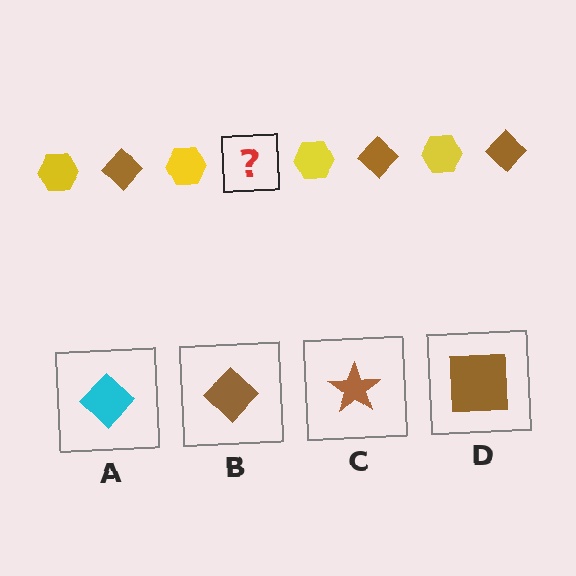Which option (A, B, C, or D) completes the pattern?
B.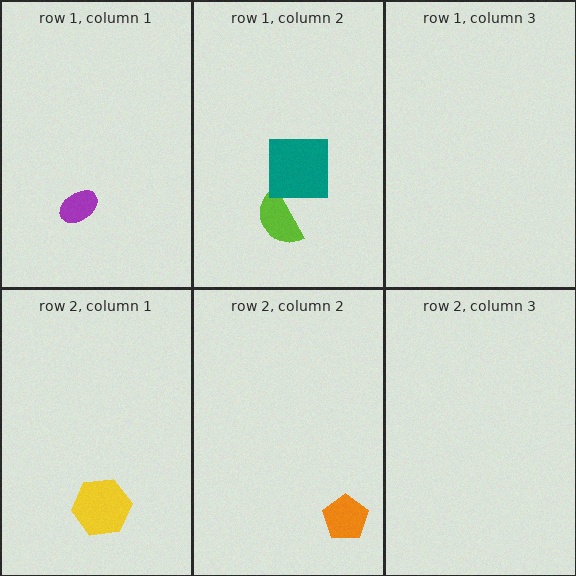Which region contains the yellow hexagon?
The row 2, column 1 region.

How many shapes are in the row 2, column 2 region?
1.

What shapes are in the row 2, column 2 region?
The orange pentagon.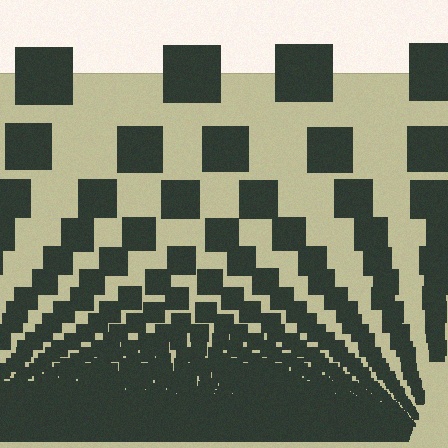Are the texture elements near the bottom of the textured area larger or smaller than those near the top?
Smaller. The gradient is inverted — elements near the bottom are smaller and denser.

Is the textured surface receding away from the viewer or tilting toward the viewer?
The surface appears to tilt toward the viewer. Texture elements get larger and sparser toward the top.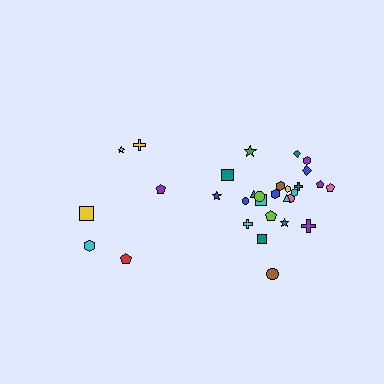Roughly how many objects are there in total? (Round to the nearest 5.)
Roughly 30 objects in total.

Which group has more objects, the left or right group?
The right group.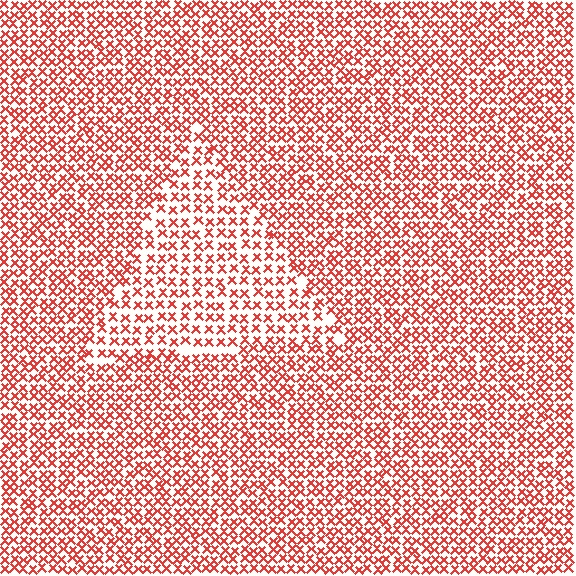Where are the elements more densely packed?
The elements are more densely packed outside the triangle boundary.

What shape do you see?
I see a triangle.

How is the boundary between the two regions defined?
The boundary is defined by a change in element density (approximately 1.6x ratio). All elements are the same color, size, and shape.